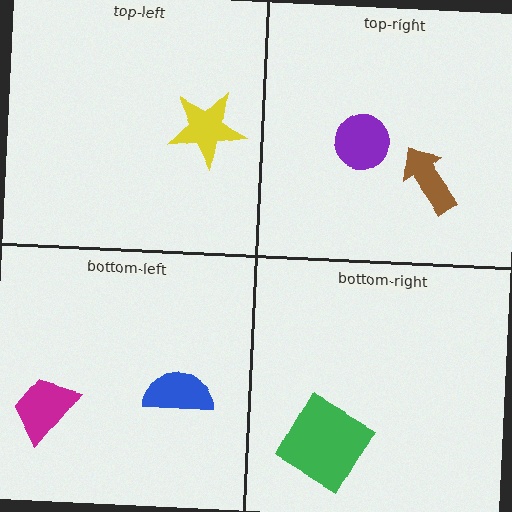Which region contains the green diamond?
The bottom-right region.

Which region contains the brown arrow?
The top-right region.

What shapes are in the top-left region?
The yellow star.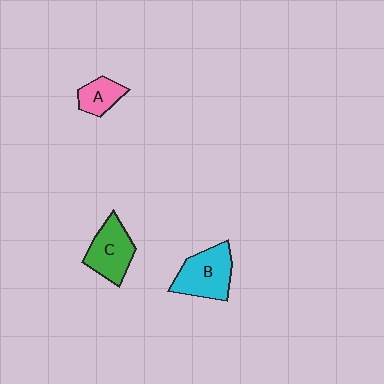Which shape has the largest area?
Shape B (cyan).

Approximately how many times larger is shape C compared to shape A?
Approximately 1.7 times.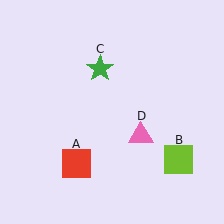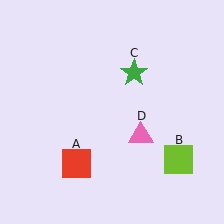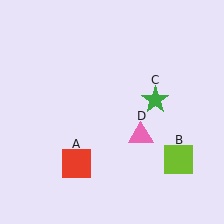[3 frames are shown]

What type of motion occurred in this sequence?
The green star (object C) rotated clockwise around the center of the scene.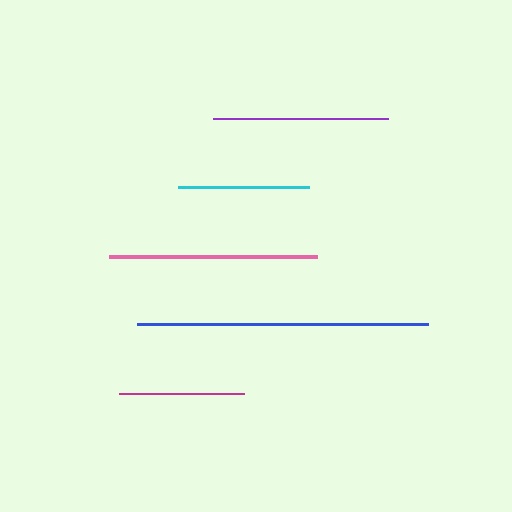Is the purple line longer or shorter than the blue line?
The blue line is longer than the purple line.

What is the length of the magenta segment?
The magenta segment is approximately 125 pixels long.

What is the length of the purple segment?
The purple segment is approximately 174 pixels long.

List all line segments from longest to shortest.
From longest to shortest: blue, pink, purple, cyan, magenta.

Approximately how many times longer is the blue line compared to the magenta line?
The blue line is approximately 2.3 times the length of the magenta line.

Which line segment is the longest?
The blue line is the longest at approximately 291 pixels.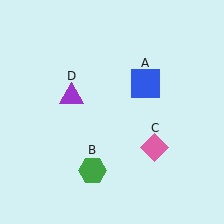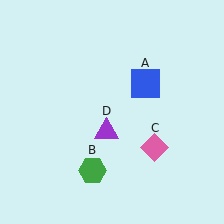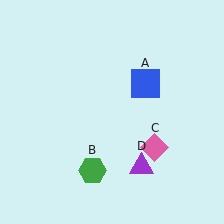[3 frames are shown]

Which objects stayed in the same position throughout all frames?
Blue square (object A) and green hexagon (object B) and pink diamond (object C) remained stationary.